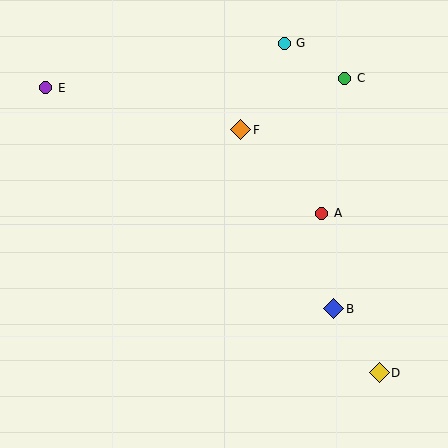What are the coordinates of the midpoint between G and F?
The midpoint between G and F is at (262, 86).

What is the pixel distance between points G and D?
The distance between G and D is 343 pixels.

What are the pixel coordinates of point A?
Point A is at (322, 213).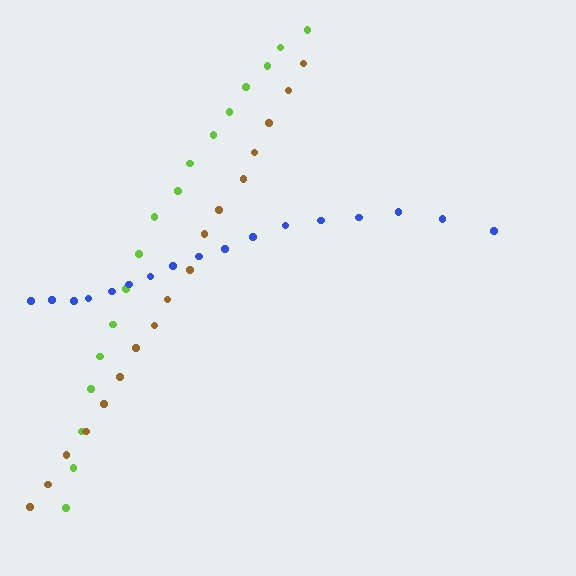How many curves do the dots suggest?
There are 3 distinct paths.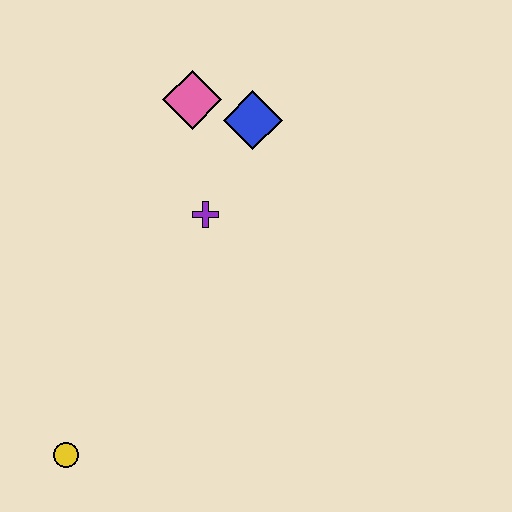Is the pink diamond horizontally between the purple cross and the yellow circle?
Yes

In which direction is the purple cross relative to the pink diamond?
The purple cross is below the pink diamond.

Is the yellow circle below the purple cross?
Yes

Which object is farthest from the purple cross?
The yellow circle is farthest from the purple cross.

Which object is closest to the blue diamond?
The pink diamond is closest to the blue diamond.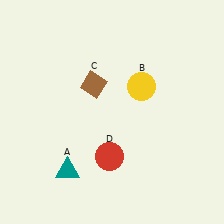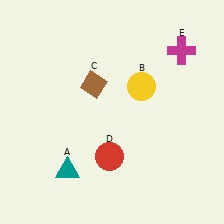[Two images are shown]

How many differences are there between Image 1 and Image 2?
There is 1 difference between the two images.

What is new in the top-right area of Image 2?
A magenta cross (E) was added in the top-right area of Image 2.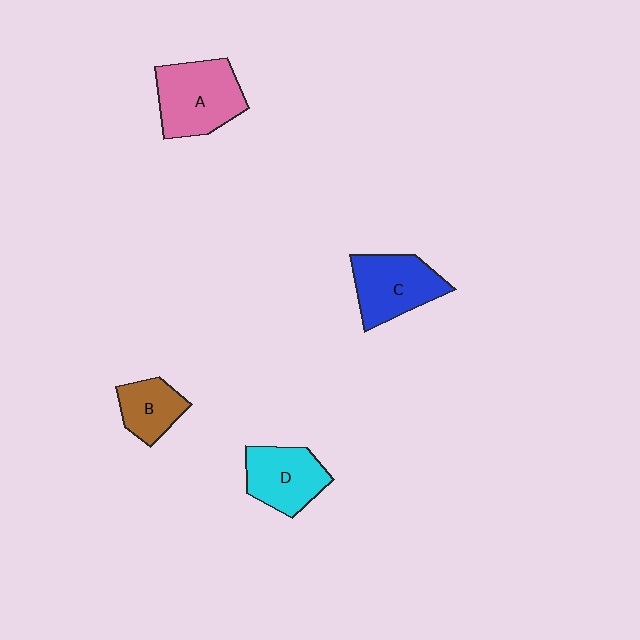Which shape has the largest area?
Shape A (pink).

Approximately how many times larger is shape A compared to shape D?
Approximately 1.3 times.